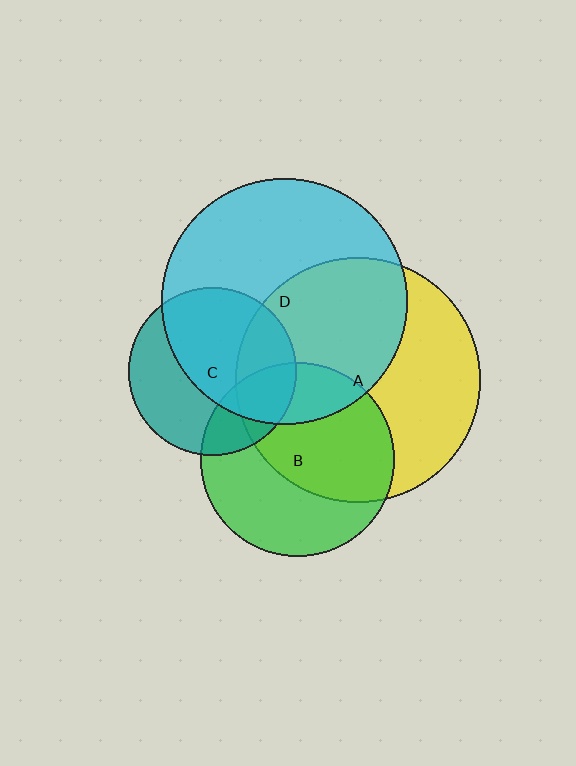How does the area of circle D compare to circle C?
Approximately 2.1 times.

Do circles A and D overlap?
Yes.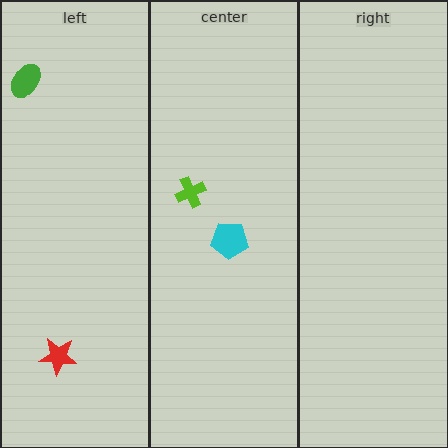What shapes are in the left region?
The red star, the green ellipse.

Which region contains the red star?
The left region.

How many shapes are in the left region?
2.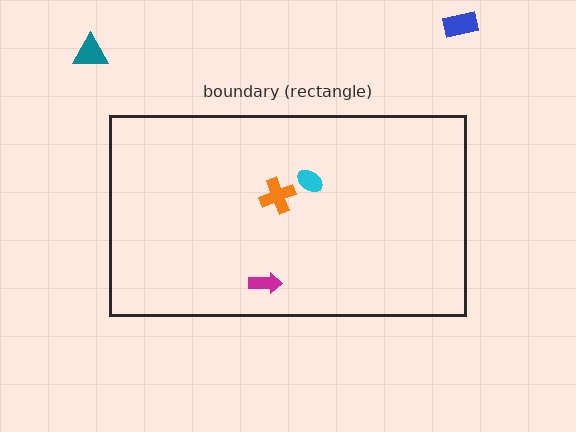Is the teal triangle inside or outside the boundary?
Outside.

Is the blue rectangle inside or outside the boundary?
Outside.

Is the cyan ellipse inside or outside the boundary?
Inside.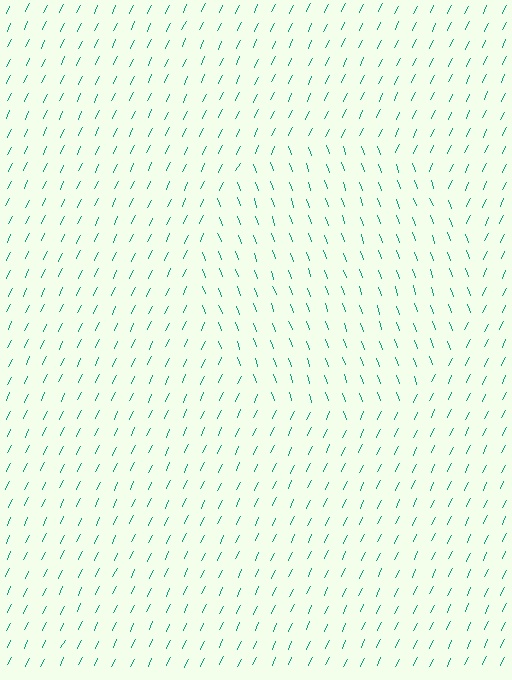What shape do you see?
I see a circle.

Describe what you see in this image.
The image is filled with small teal line segments. A circle region in the image has lines oriented differently from the surrounding lines, creating a visible texture boundary.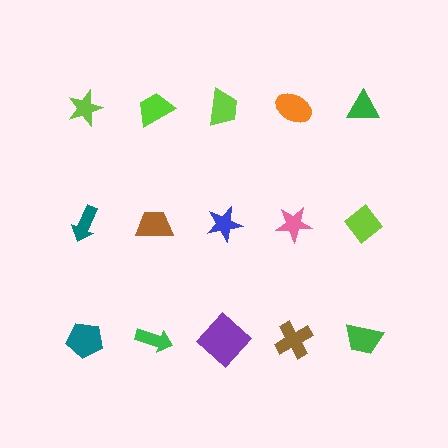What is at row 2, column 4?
A pink star.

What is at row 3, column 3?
A purple diamond.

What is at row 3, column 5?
A green trapezoid.